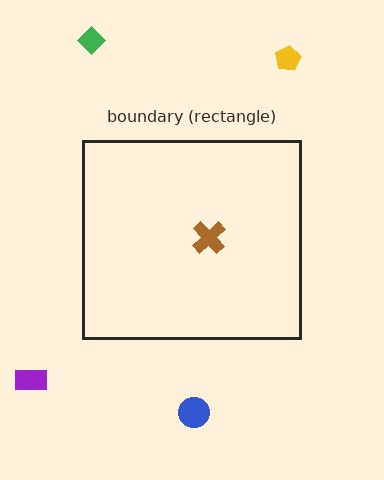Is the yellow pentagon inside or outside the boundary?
Outside.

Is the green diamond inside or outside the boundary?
Outside.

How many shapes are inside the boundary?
1 inside, 4 outside.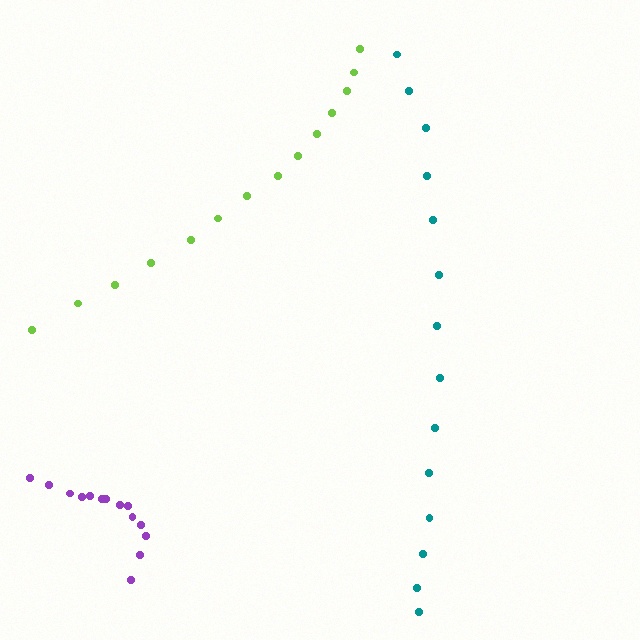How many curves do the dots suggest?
There are 3 distinct paths.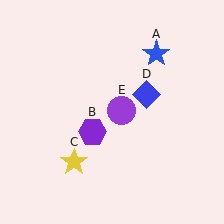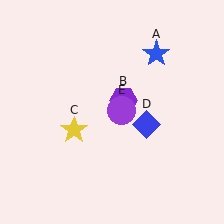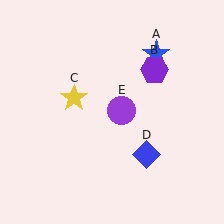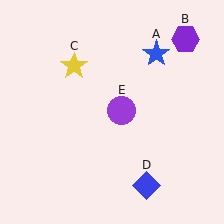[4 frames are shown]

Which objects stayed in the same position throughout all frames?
Blue star (object A) and purple circle (object E) remained stationary.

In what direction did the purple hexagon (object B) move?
The purple hexagon (object B) moved up and to the right.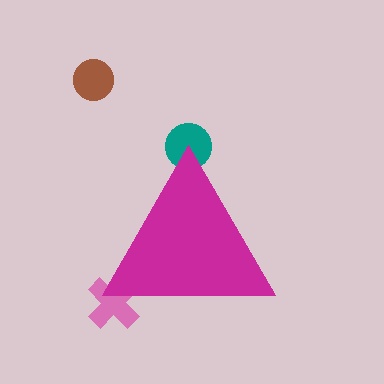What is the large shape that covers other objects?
A magenta triangle.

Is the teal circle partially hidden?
Yes, the teal circle is partially hidden behind the magenta triangle.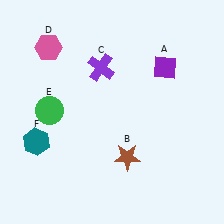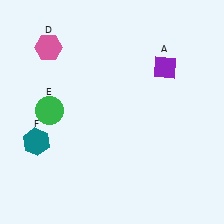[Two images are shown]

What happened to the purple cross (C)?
The purple cross (C) was removed in Image 2. It was in the top-left area of Image 1.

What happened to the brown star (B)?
The brown star (B) was removed in Image 2. It was in the bottom-right area of Image 1.